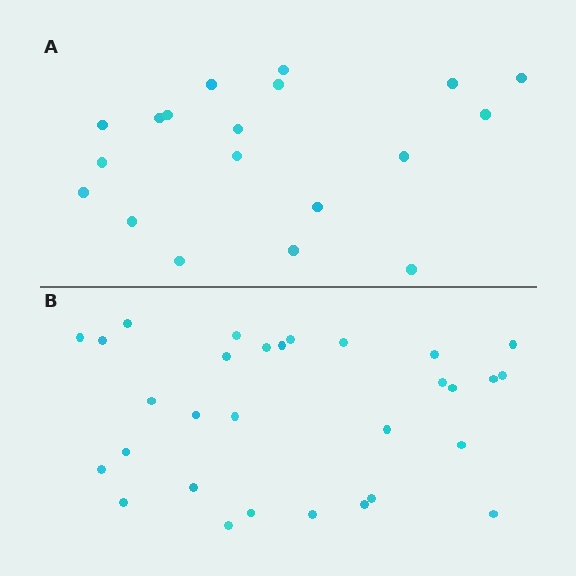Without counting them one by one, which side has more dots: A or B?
Region B (the bottom region) has more dots.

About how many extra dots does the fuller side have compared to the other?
Region B has roughly 12 or so more dots than region A.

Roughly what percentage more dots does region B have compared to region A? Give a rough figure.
About 60% more.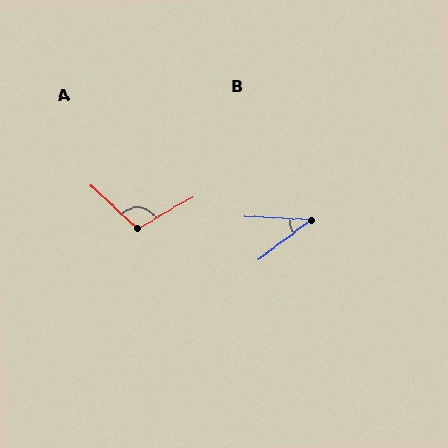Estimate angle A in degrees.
Approximately 106 degrees.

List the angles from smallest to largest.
B (40°), A (106°).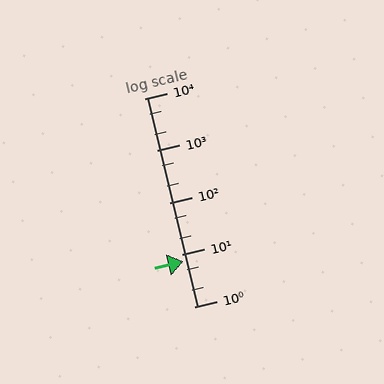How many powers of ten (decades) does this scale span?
The scale spans 4 decades, from 1 to 10000.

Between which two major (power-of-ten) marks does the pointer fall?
The pointer is between 1 and 10.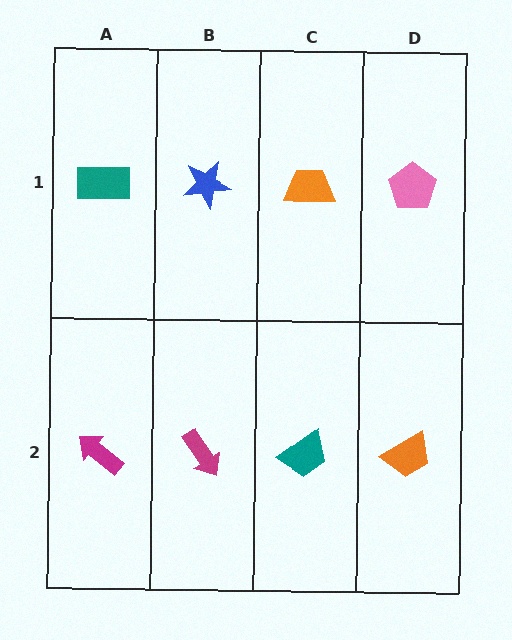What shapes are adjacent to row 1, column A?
A magenta arrow (row 2, column A), a blue star (row 1, column B).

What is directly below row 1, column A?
A magenta arrow.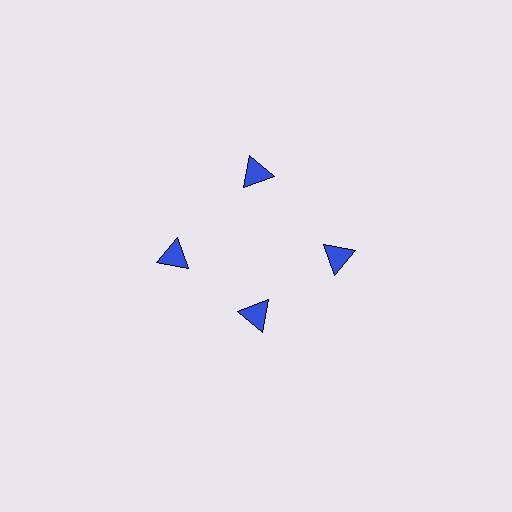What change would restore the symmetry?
The symmetry would be restored by moving it outward, back onto the ring so that all 4 triangles sit at equal angles and equal distance from the center.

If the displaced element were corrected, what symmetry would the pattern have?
It would have 4-fold rotational symmetry — the pattern would map onto itself every 90 degrees.